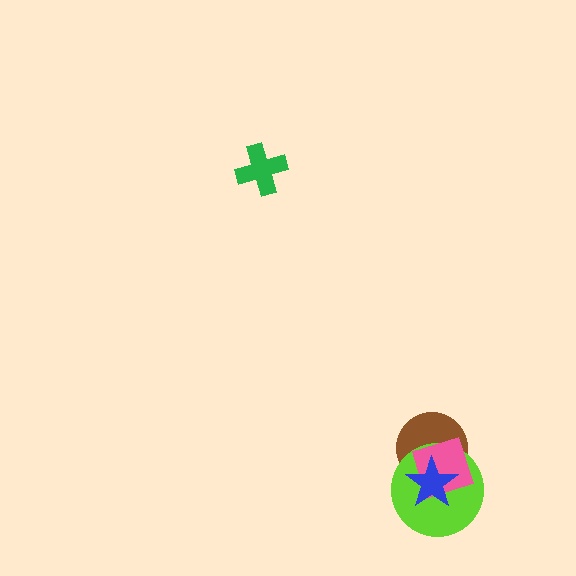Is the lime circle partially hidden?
Yes, it is partially covered by another shape.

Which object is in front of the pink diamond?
The blue star is in front of the pink diamond.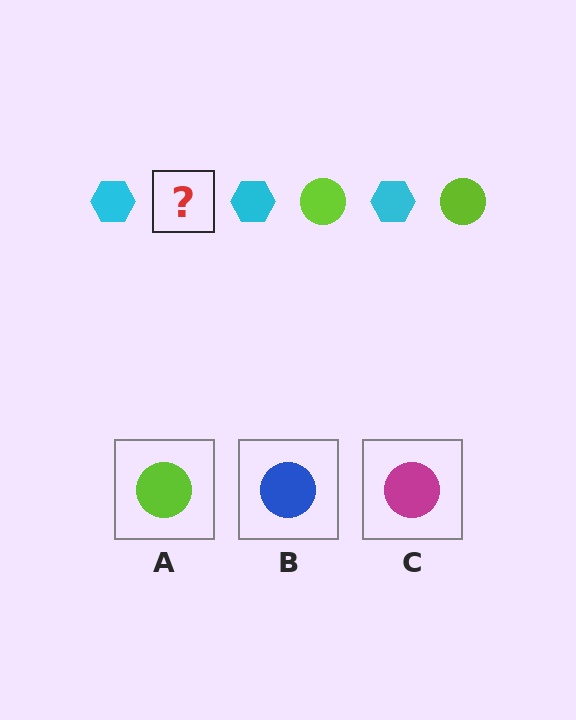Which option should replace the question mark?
Option A.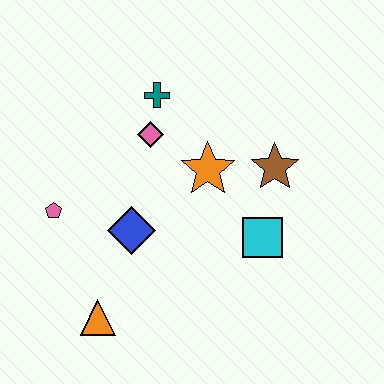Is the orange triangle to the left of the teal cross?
Yes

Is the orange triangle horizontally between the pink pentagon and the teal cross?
Yes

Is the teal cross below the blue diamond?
No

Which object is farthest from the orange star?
The orange triangle is farthest from the orange star.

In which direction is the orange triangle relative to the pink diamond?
The orange triangle is below the pink diamond.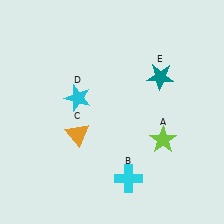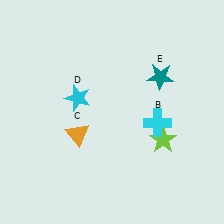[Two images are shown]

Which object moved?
The cyan cross (B) moved up.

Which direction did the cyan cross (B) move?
The cyan cross (B) moved up.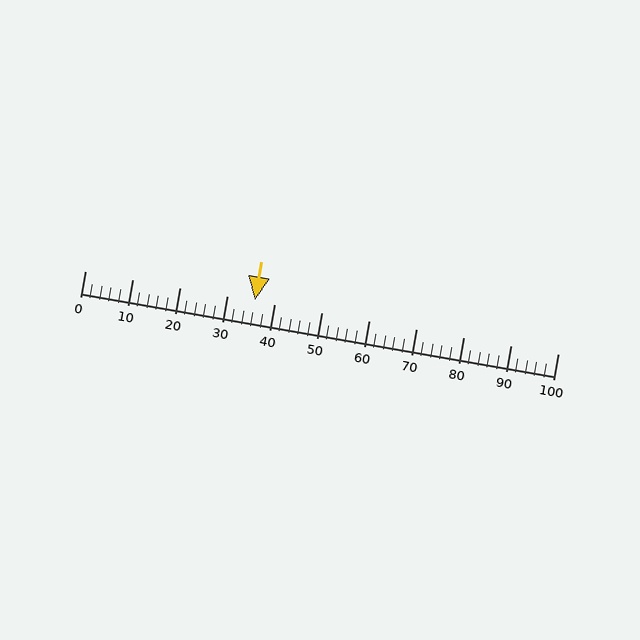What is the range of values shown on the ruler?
The ruler shows values from 0 to 100.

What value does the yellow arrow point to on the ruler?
The yellow arrow points to approximately 36.